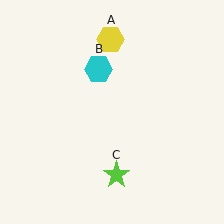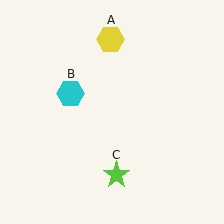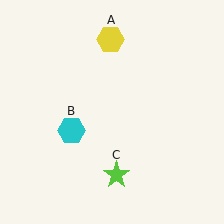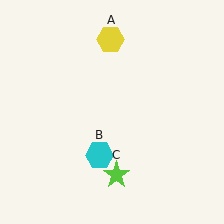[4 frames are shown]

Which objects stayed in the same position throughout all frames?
Yellow hexagon (object A) and lime star (object C) remained stationary.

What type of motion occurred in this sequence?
The cyan hexagon (object B) rotated counterclockwise around the center of the scene.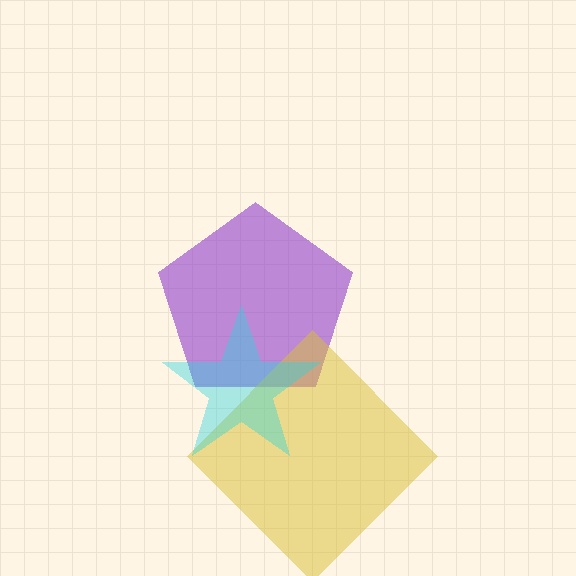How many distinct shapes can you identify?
There are 3 distinct shapes: a purple pentagon, a yellow diamond, a cyan star.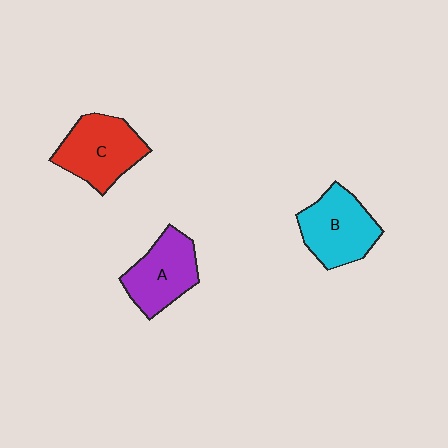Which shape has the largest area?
Shape C (red).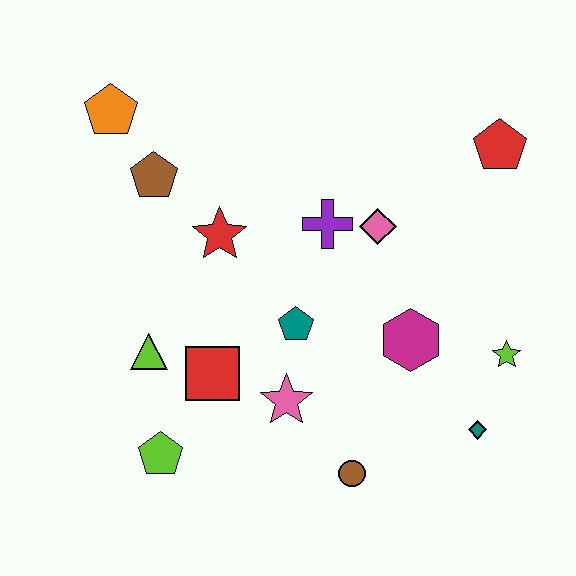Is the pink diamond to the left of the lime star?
Yes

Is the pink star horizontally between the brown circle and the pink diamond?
No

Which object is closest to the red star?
The brown pentagon is closest to the red star.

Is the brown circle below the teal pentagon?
Yes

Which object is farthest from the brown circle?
The orange pentagon is farthest from the brown circle.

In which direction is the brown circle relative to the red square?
The brown circle is to the right of the red square.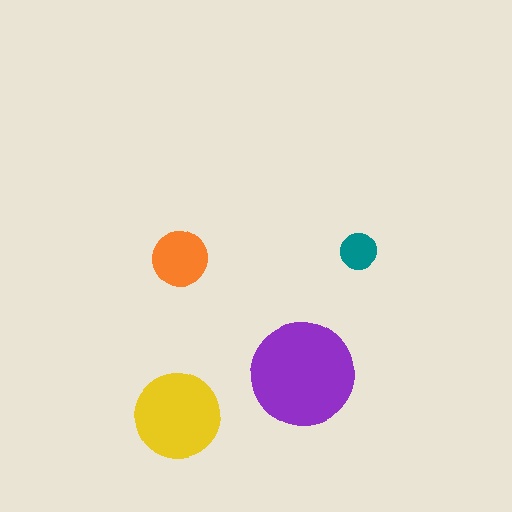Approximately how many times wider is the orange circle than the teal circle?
About 1.5 times wider.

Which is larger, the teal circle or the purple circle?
The purple one.